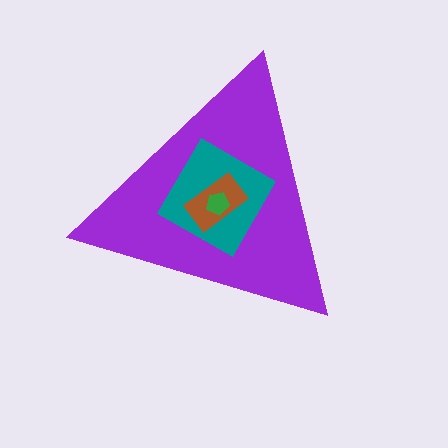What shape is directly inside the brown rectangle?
The green pentagon.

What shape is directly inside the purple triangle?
The teal diamond.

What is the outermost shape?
The purple triangle.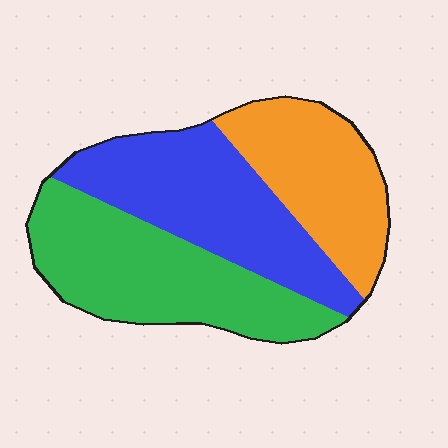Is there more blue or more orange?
Blue.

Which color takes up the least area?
Orange, at roughly 25%.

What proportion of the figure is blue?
Blue covers roughly 35% of the figure.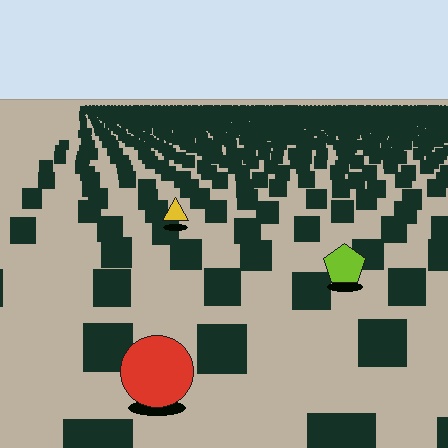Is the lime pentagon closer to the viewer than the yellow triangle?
Yes. The lime pentagon is closer — you can tell from the texture gradient: the ground texture is coarser near it.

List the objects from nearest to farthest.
From nearest to farthest: the red circle, the lime pentagon, the yellow triangle.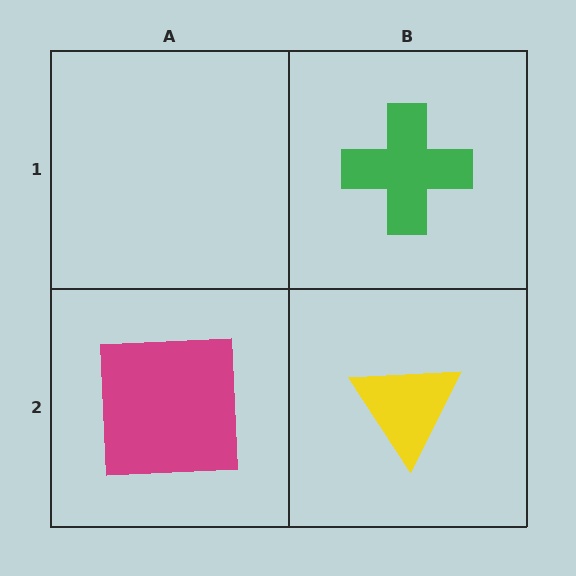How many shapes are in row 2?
2 shapes.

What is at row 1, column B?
A green cross.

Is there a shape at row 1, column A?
No, that cell is empty.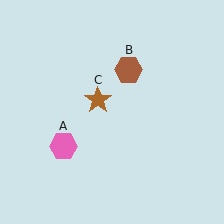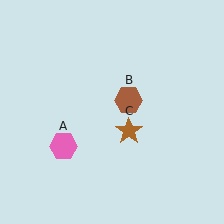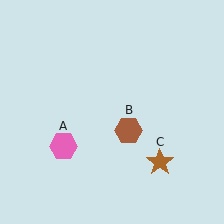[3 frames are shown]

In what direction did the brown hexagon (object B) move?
The brown hexagon (object B) moved down.